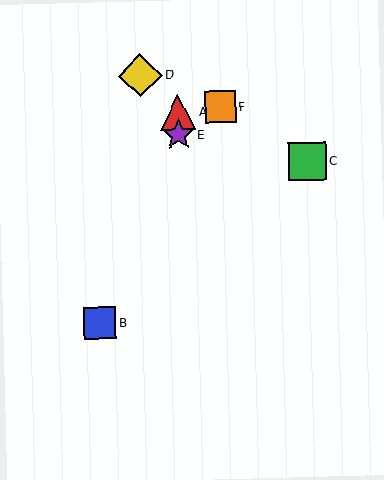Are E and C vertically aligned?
No, E is at x≈179 and C is at x≈307.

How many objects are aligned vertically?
2 objects (A, E) are aligned vertically.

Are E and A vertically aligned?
Yes, both are at x≈179.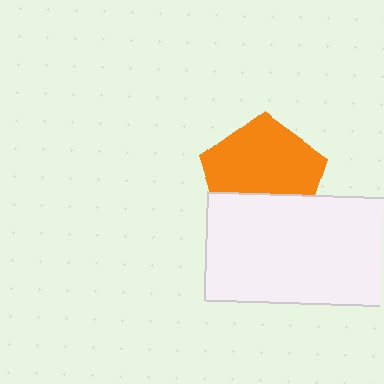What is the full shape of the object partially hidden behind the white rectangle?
The partially hidden object is an orange pentagon.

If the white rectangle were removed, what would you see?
You would see the complete orange pentagon.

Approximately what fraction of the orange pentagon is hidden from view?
Roughly 34% of the orange pentagon is hidden behind the white rectangle.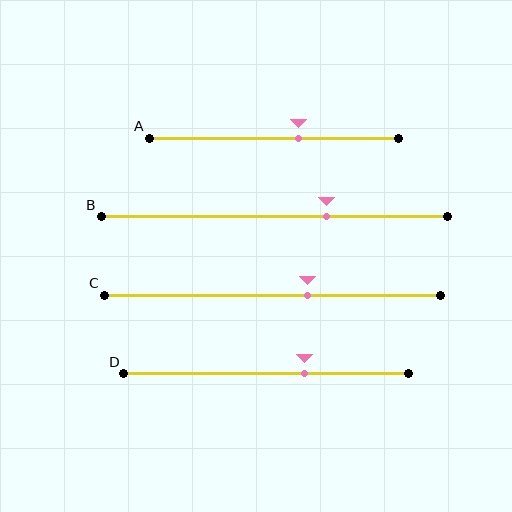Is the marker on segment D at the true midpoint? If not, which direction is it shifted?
No, the marker on segment D is shifted to the right by about 14% of the segment length.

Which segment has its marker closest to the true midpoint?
Segment A has its marker closest to the true midpoint.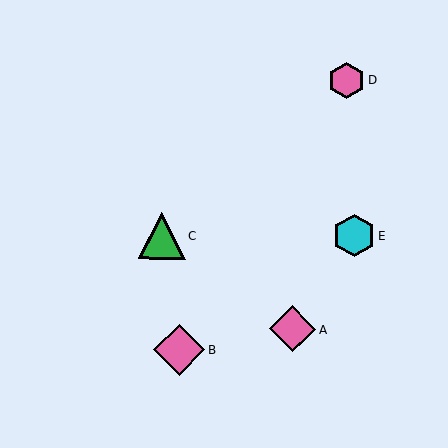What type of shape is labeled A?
Shape A is a pink diamond.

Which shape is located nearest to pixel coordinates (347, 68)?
The pink hexagon (labeled D) at (347, 80) is nearest to that location.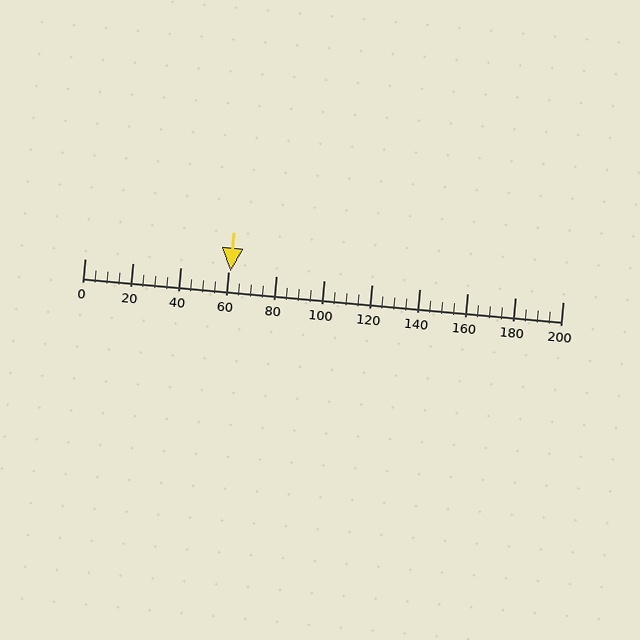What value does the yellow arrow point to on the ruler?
The yellow arrow points to approximately 61.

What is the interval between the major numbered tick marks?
The major tick marks are spaced 20 units apart.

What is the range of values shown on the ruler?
The ruler shows values from 0 to 200.